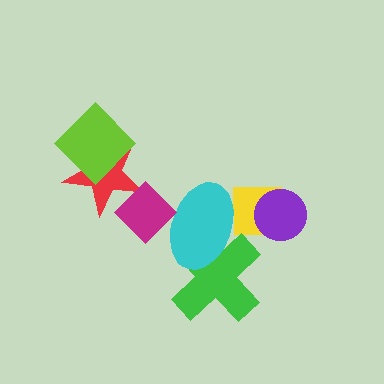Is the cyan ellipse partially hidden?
Yes, it is partially covered by another shape.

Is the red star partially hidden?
Yes, it is partially covered by another shape.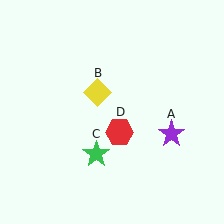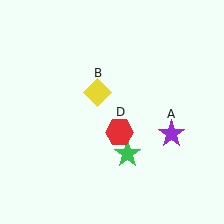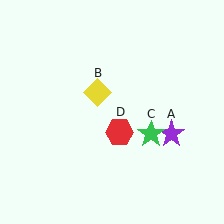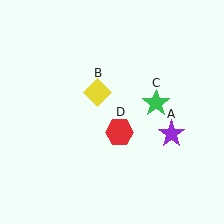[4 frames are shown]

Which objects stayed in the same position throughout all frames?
Purple star (object A) and yellow diamond (object B) and red hexagon (object D) remained stationary.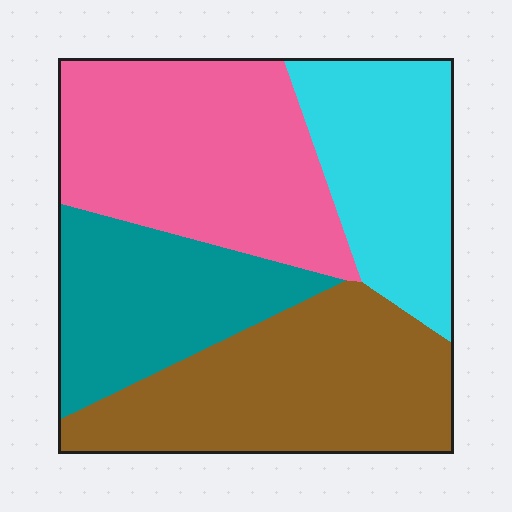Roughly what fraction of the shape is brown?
Brown covers 29% of the shape.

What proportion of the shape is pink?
Pink takes up about one third (1/3) of the shape.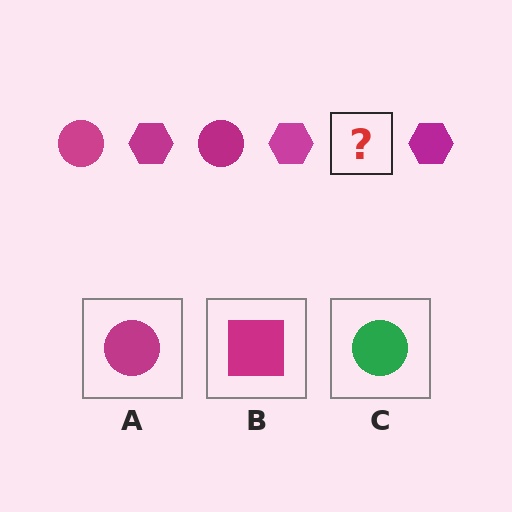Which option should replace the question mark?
Option A.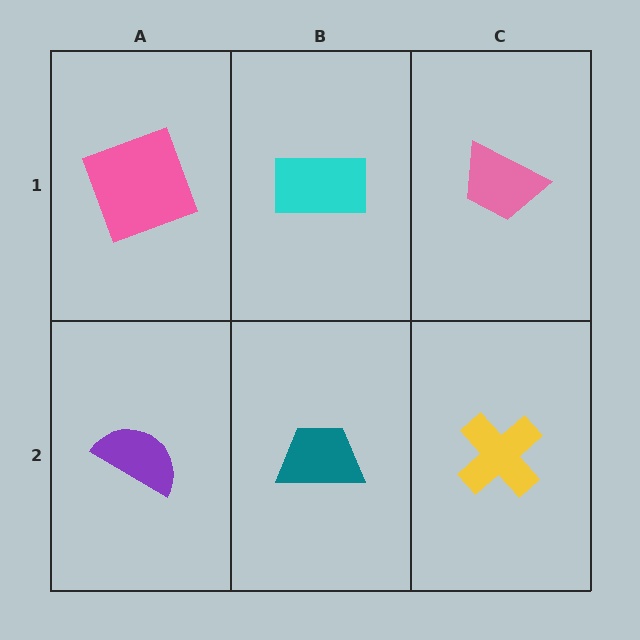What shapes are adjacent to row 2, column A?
A pink square (row 1, column A), a teal trapezoid (row 2, column B).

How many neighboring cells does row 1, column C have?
2.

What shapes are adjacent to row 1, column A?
A purple semicircle (row 2, column A), a cyan rectangle (row 1, column B).